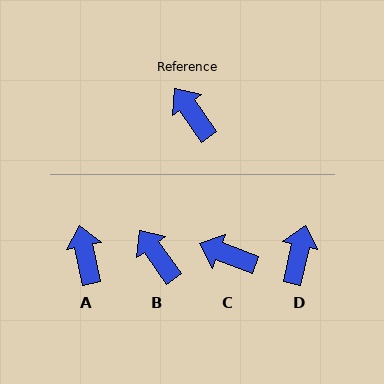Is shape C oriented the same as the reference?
No, it is off by about 34 degrees.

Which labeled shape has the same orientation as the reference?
B.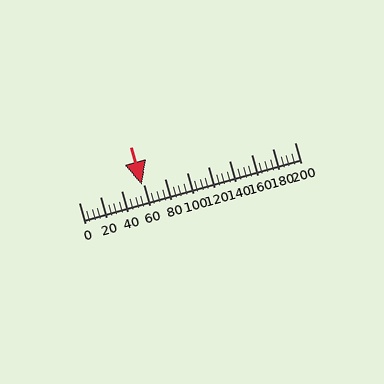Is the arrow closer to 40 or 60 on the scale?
The arrow is closer to 60.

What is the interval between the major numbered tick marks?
The major tick marks are spaced 20 units apart.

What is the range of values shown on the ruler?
The ruler shows values from 0 to 200.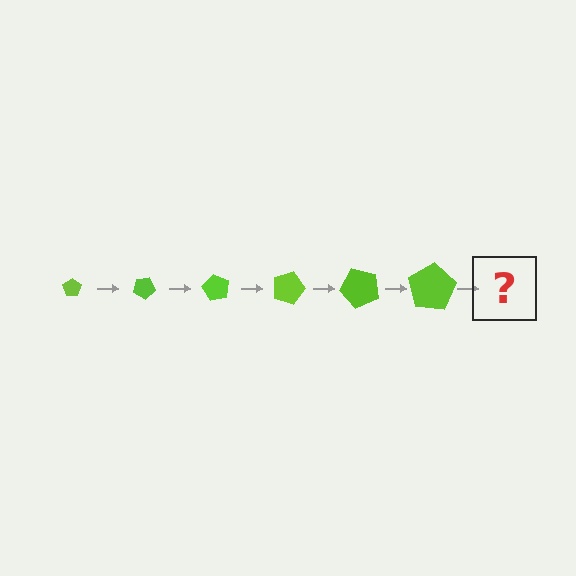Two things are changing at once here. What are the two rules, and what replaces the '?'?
The two rules are that the pentagon grows larger each step and it rotates 30 degrees each step. The '?' should be a pentagon, larger than the previous one and rotated 180 degrees from the start.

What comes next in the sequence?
The next element should be a pentagon, larger than the previous one and rotated 180 degrees from the start.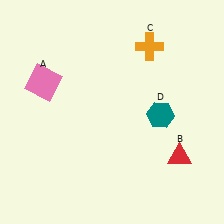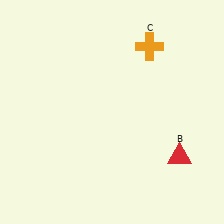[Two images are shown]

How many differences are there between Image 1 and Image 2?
There are 2 differences between the two images.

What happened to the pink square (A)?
The pink square (A) was removed in Image 2. It was in the top-left area of Image 1.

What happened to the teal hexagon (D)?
The teal hexagon (D) was removed in Image 2. It was in the bottom-right area of Image 1.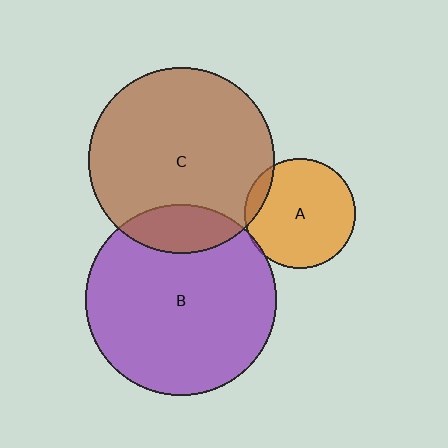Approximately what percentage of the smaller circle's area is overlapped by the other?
Approximately 5%.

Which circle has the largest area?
Circle B (purple).